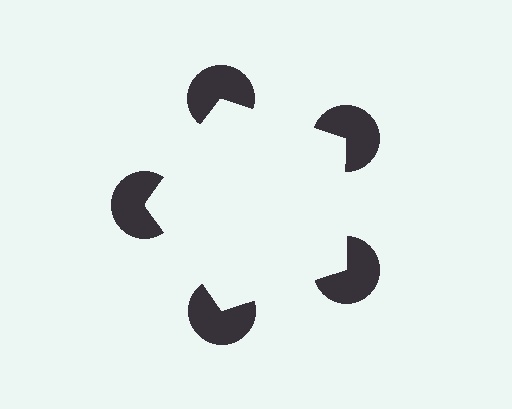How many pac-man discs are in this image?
There are 5 — one at each vertex of the illusory pentagon.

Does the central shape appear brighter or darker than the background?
It typically appears slightly brighter than the background, even though no actual brightness change is drawn.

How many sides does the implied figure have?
5 sides.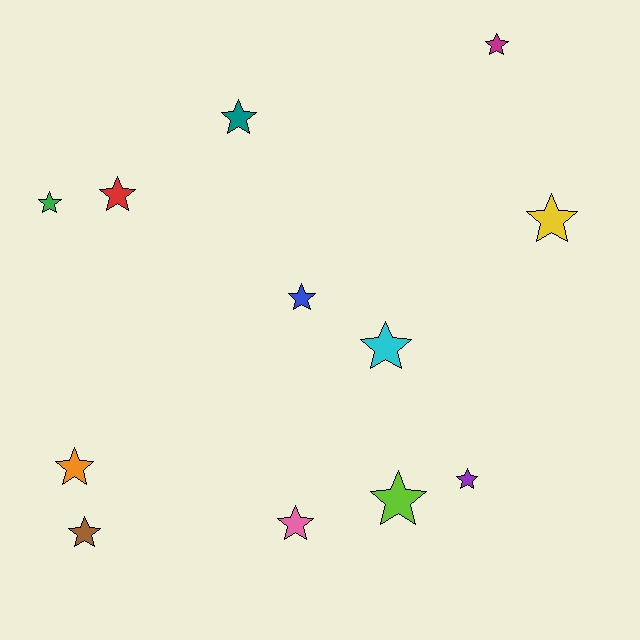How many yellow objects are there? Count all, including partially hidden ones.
There is 1 yellow object.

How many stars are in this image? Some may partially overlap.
There are 12 stars.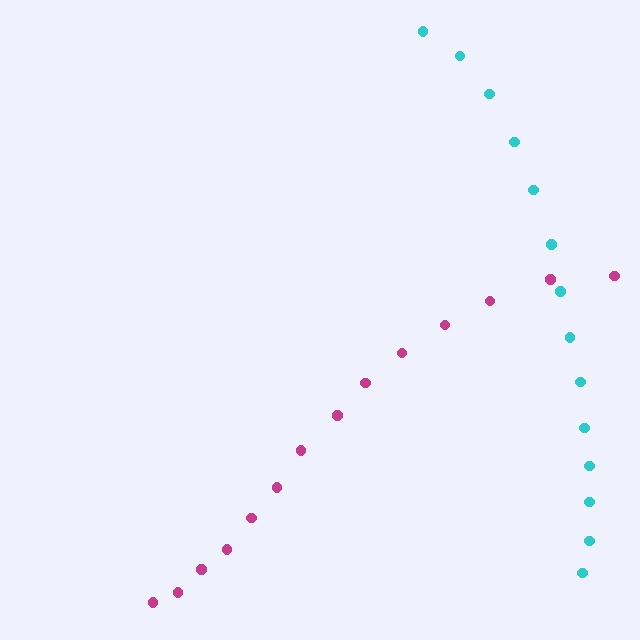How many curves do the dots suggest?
There are 2 distinct paths.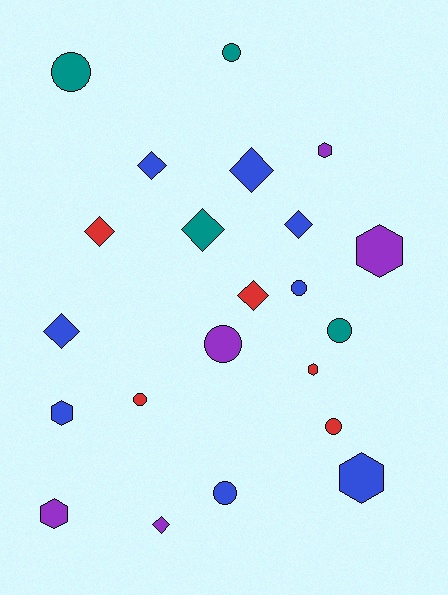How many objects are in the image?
There are 22 objects.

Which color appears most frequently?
Blue, with 8 objects.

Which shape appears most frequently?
Circle, with 8 objects.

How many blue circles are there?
There are 2 blue circles.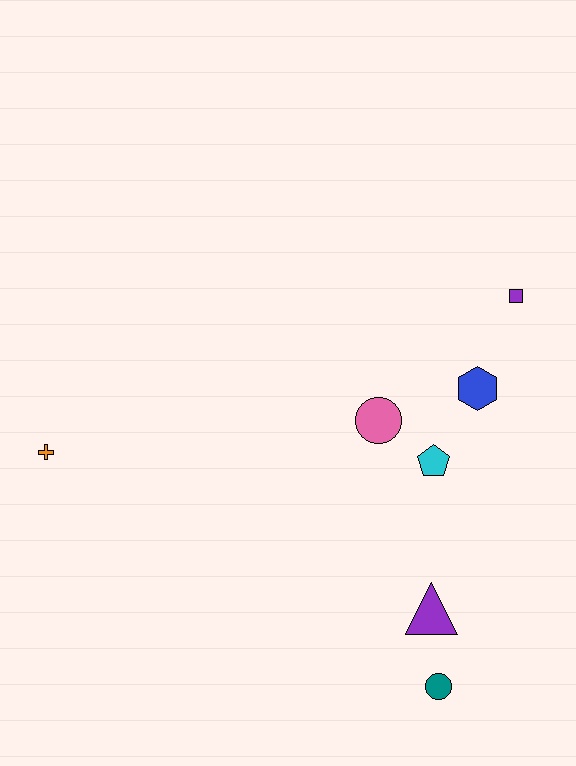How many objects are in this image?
There are 7 objects.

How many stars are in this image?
There are no stars.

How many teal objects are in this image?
There is 1 teal object.